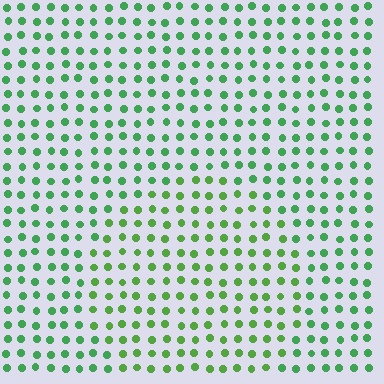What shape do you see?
I see a circle.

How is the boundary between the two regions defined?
The boundary is defined purely by a slight shift in hue (about 23 degrees). Spacing, size, and orientation are identical on both sides.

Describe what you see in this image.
The image is filled with small green elements in a uniform arrangement. A circle-shaped region is visible where the elements are tinted to a slightly different hue, forming a subtle color boundary.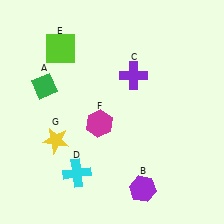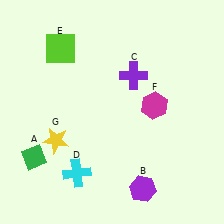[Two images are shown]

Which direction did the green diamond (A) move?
The green diamond (A) moved down.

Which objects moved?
The objects that moved are: the green diamond (A), the magenta hexagon (F).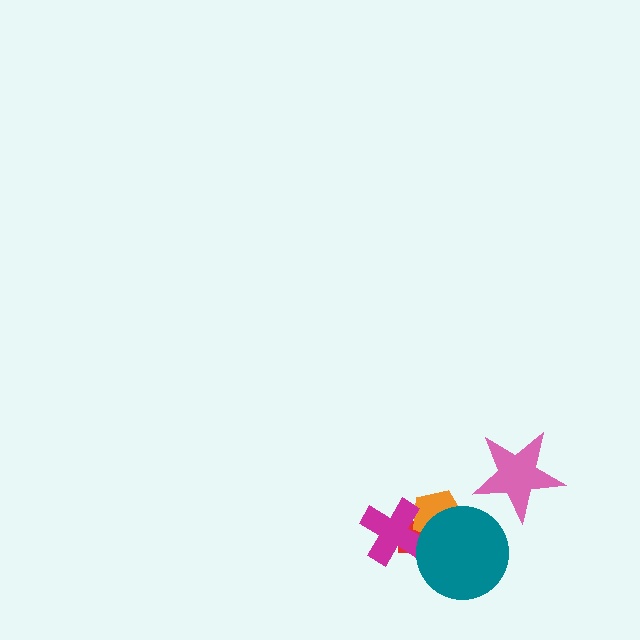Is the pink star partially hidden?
No, no other shape covers it.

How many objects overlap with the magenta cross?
3 objects overlap with the magenta cross.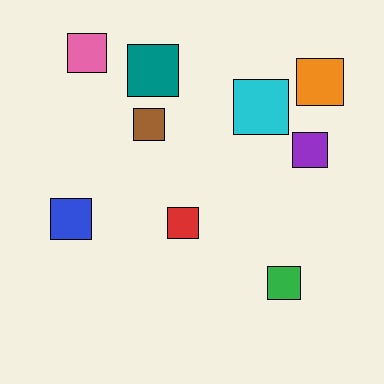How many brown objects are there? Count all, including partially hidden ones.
There is 1 brown object.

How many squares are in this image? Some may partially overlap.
There are 9 squares.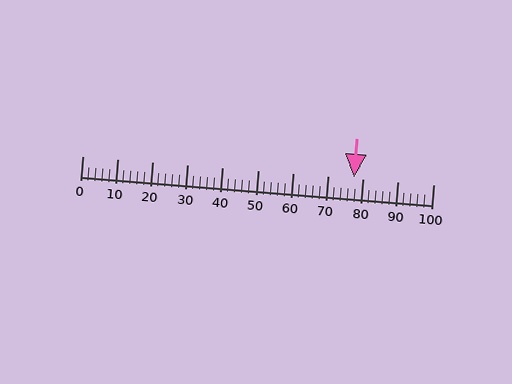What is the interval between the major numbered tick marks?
The major tick marks are spaced 10 units apart.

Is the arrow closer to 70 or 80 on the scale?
The arrow is closer to 80.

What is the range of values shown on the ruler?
The ruler shows values from 0 to 100.